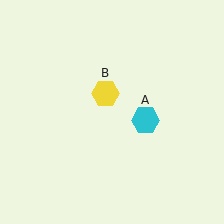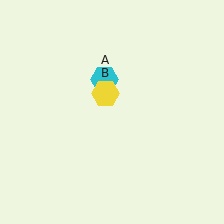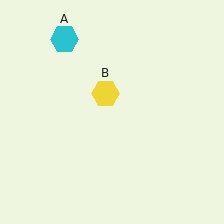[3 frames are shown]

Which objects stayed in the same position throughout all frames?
Yellow hexagon (object B) remained stationary.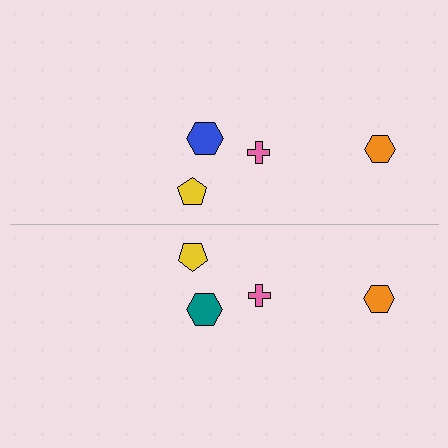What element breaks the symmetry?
The teal hexagon on the bottom side breaks the symmetry — its mirror counterpart is blue.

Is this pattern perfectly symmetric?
No, the pattern is not perfectly symmetric. The teal hexagon on the bottom side breaks the symmetry — its mirror counterpart is blue.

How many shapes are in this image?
There are 8 shapes in this image.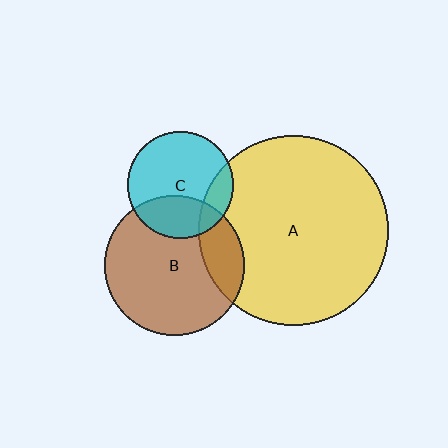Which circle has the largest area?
Circle A (yellow).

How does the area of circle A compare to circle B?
Approximately 1.8 times.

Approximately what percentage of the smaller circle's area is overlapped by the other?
Approximately 15%.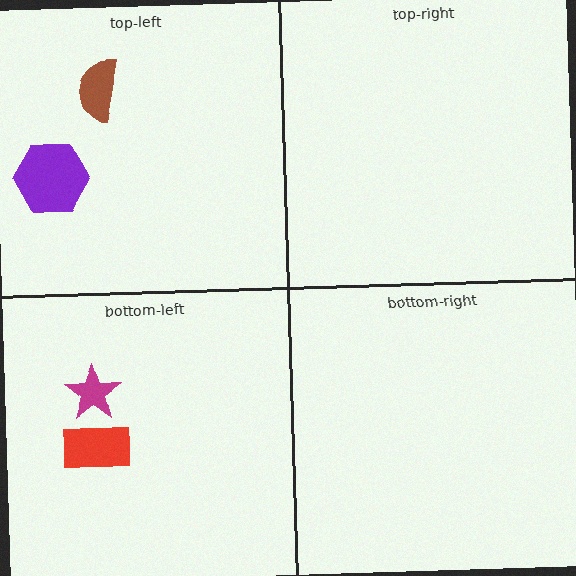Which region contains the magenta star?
The bottom-left region.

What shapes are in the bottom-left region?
The magenta star, the red rectangle.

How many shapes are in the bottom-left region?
2.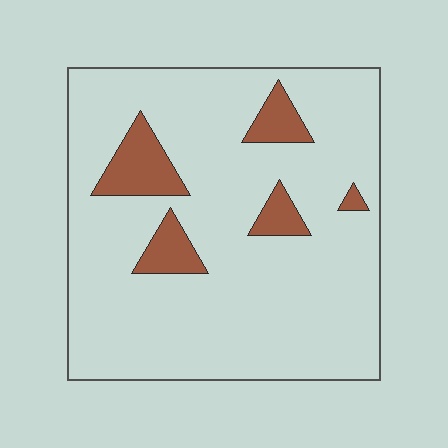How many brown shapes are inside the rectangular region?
5.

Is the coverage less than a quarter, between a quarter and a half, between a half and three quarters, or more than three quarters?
Less than a quarter.